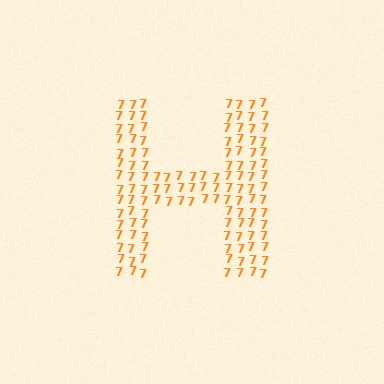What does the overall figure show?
The overall figure shows the letter H.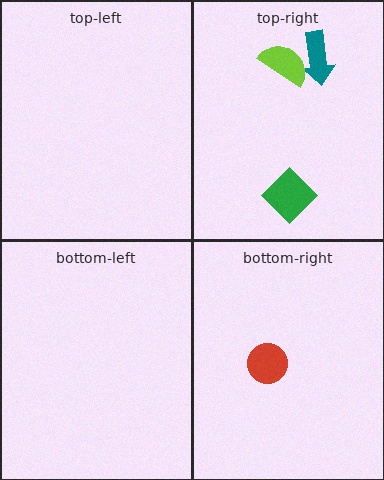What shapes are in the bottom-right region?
The red circle.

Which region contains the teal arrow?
The top-right region.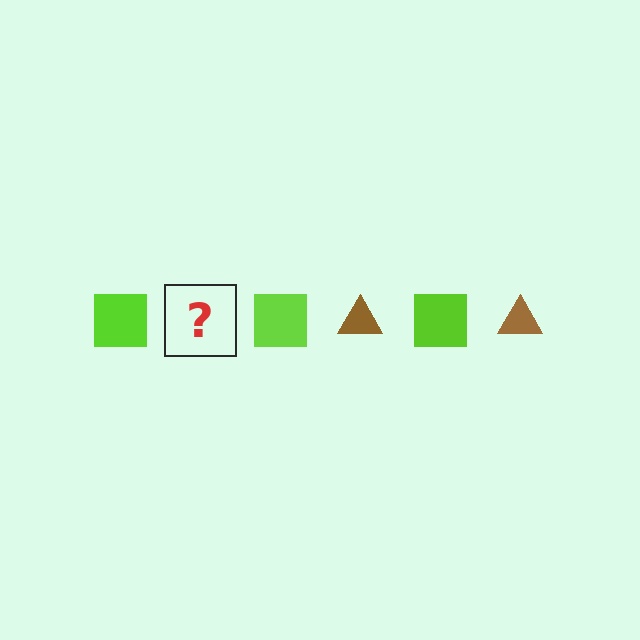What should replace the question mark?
The question mark should be replaced with a brown triangle.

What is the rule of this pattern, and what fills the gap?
The rule is that the pattern alternates between lime square and brown triangle. The gap should be filled with a brown triangle.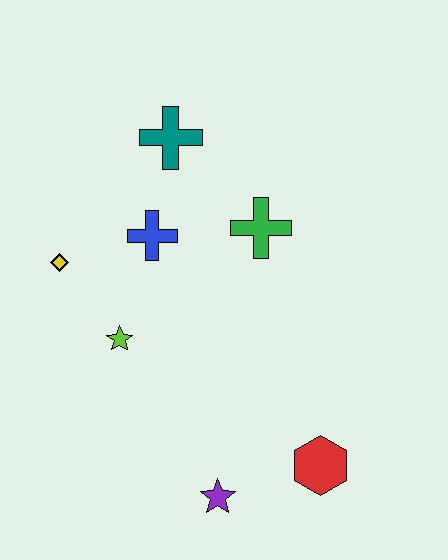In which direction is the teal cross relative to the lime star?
The teal cross is above the lime star.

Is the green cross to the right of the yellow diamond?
Yes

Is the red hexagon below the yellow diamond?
Yes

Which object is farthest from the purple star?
The teal cross is farthest from the purple star.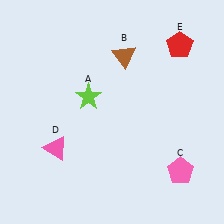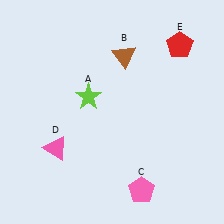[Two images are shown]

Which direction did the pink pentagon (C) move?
The pink pentagon (C) moved left.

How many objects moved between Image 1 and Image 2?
1 object moved between the two images.